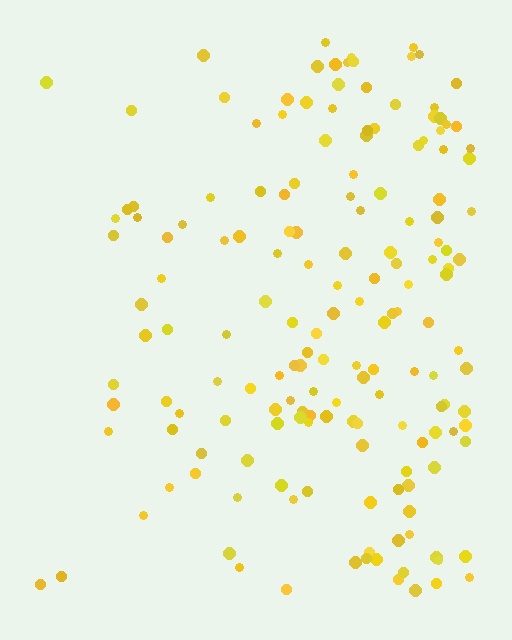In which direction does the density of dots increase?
From left to right, with the right side densest.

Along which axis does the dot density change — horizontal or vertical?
Horizontal.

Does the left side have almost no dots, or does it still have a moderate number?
Still a moderate number, just noticeably fewer than the right.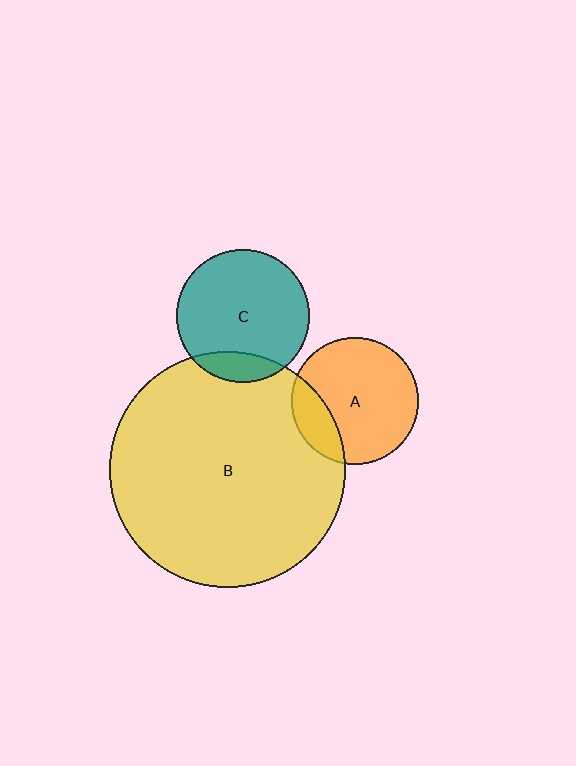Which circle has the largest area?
Circle B (yellow).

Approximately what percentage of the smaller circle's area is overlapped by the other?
Approximately 15%.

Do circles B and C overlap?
Yes.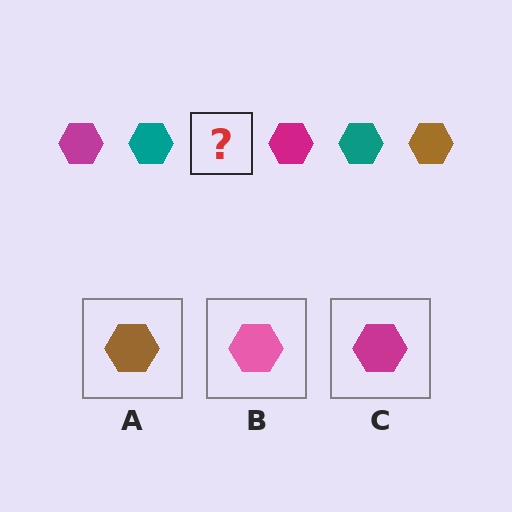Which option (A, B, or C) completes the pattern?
A.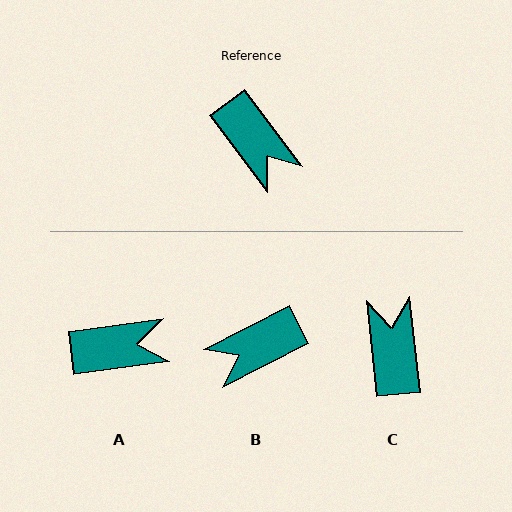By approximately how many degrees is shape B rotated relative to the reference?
Approximately 100 degrees clockwise.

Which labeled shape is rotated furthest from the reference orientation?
C, about 149 degrees away.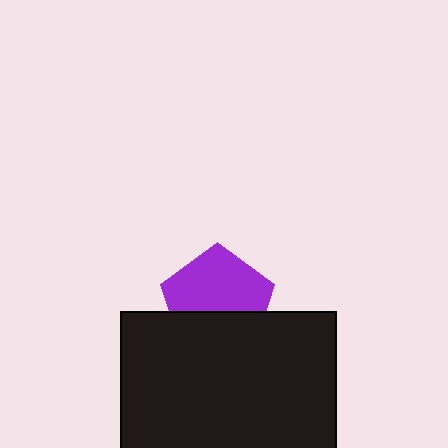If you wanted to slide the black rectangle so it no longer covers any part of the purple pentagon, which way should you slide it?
Slide it down — that is the most direct way to separate the two shapes.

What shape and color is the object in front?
The object in front is a black rectangle.